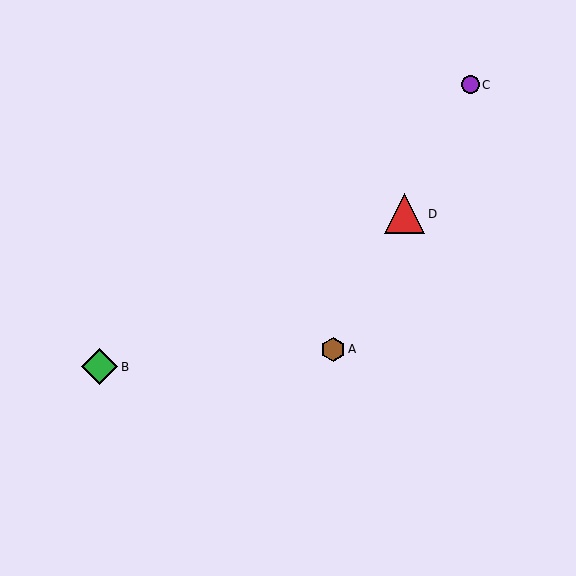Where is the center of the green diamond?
The center of the green diamond is at (100, 367).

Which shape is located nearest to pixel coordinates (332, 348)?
The brown hexagon (labeled A) at (333, 349) is nearest to that location.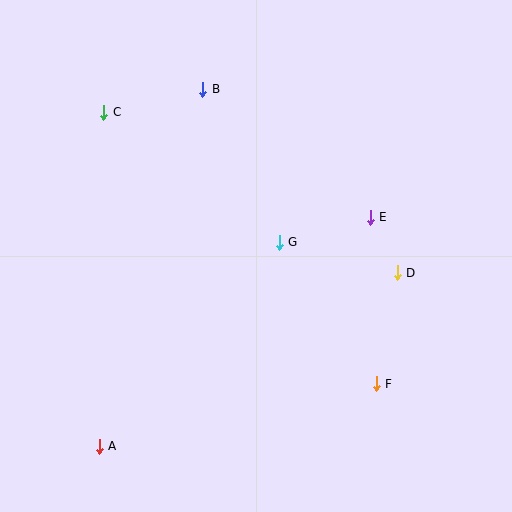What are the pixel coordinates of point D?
Point D is at (397, 273).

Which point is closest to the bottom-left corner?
Point A is closest to the bottom-left corner.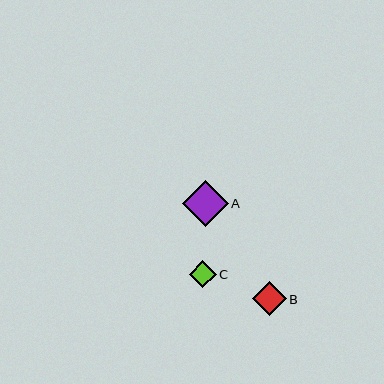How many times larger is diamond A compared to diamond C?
Diamond A is approximately 1.7 times the size of diamond C.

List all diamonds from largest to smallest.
From largest to smallest: A, B, C.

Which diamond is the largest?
Diamond A is the largest with a size of approximately 46 pixels.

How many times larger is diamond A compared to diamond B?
Diamond A is approximately 1.4 times the size of diamond B.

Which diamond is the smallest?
Diamond C is the smallest with a size of approximately 27 pixels.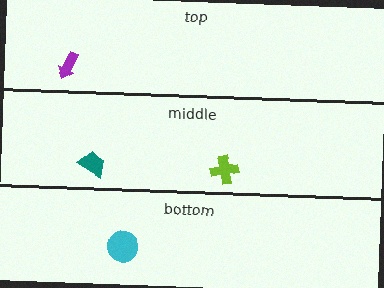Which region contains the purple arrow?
The top region.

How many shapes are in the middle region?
2.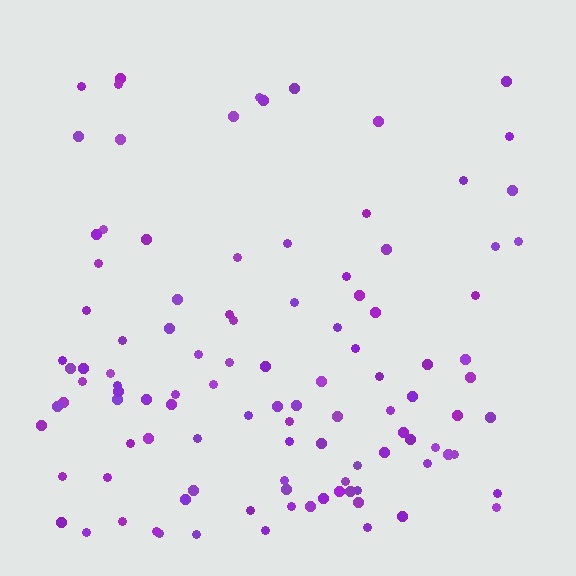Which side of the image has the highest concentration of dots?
The bottom.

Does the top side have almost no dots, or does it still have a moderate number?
Still a moderate number, just noticeably fewer than the bottom.